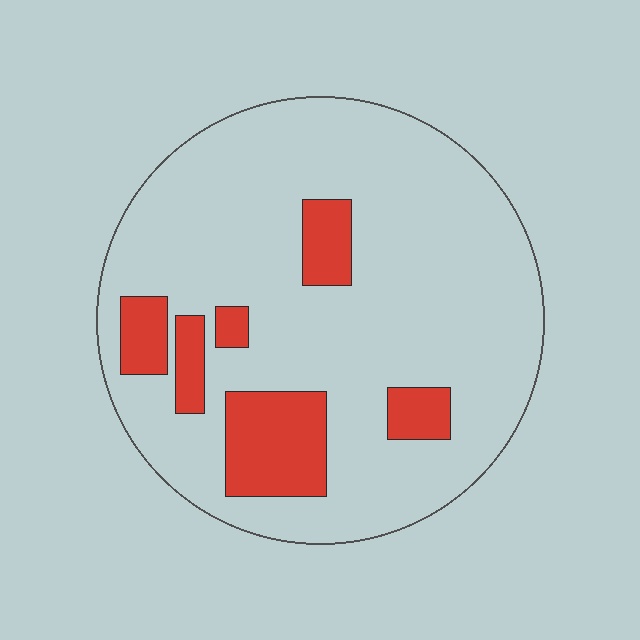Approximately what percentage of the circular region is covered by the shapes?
Approximately 15%.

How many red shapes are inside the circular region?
6.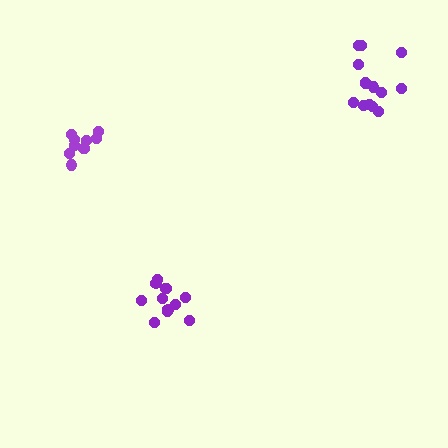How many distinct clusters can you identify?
There are 3 distinct clusters.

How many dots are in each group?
Group 1: 10 dots, Group 2: 12 dots, Group 3: 14 dots (36 total).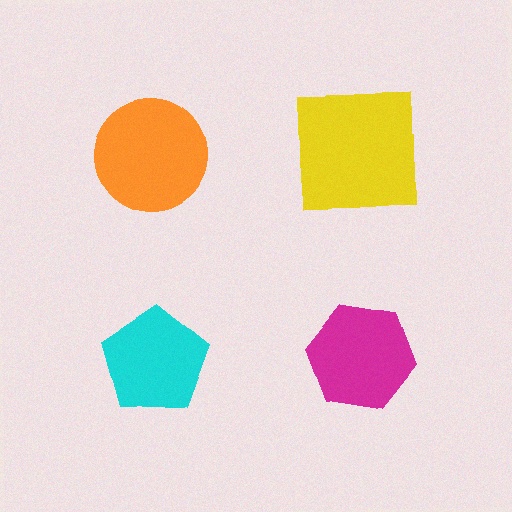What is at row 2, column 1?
A cyan pentagon.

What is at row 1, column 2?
A yellow square.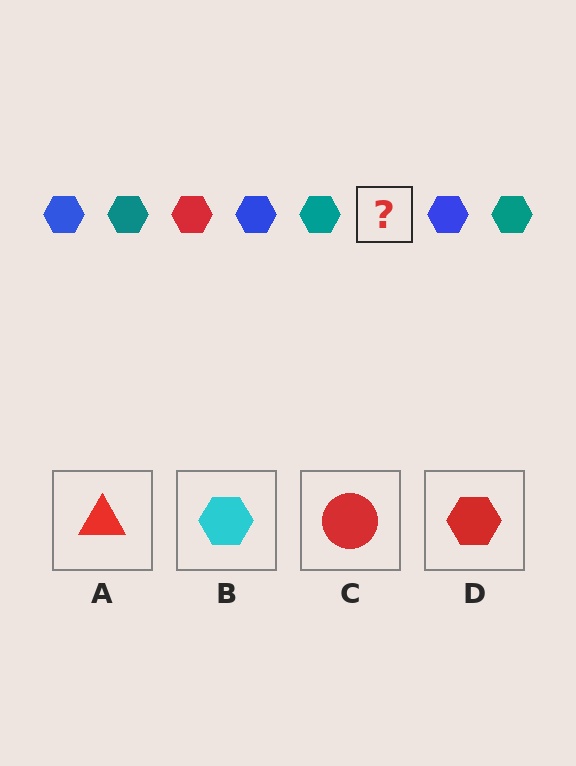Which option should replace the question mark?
Option D.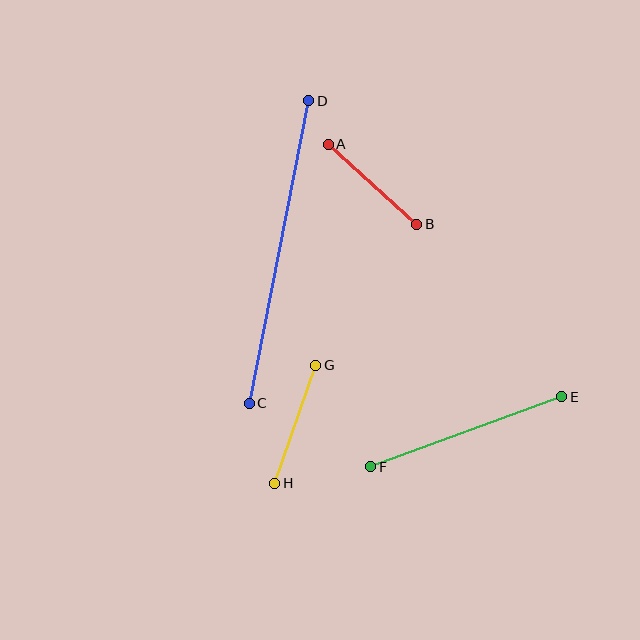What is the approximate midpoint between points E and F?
The midpoint is at approximately (466, 432) pixels.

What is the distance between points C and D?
The distance is approximately 309 pixels.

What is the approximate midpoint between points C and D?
The midpoint is at approximately (279, 252) pixels.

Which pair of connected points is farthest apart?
Points C and D are farthest apart.